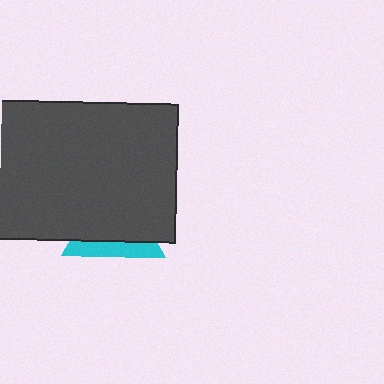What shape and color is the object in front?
The object in front is a dark gray rectangle.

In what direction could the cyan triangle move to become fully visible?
The cyan triangle could move down. That would shift it out from behind the dark gray rectangle entirely.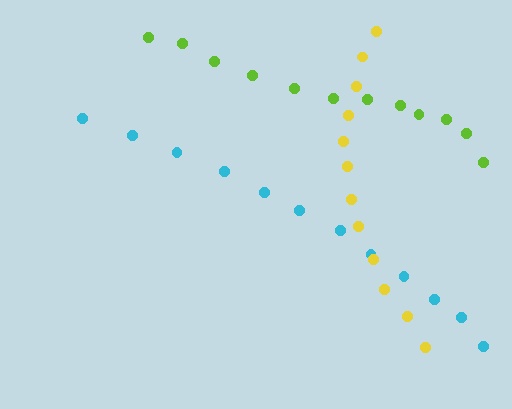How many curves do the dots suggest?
There are 3 distinct paths.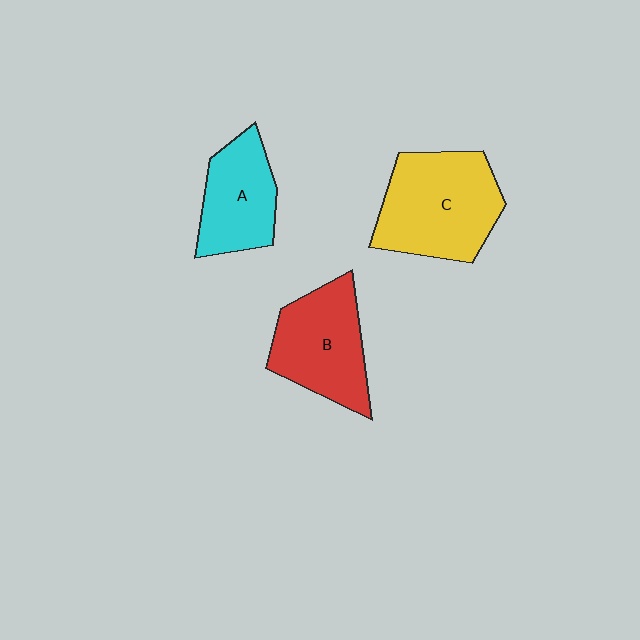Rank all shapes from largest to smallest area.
From largest to smallest: C (yellow), B (red), A (cyan).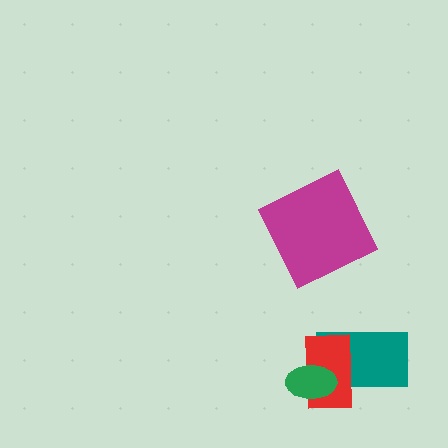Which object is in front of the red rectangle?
The green ellipse is in front of the red rectangle.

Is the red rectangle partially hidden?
Yes, it is partially covered by another shape.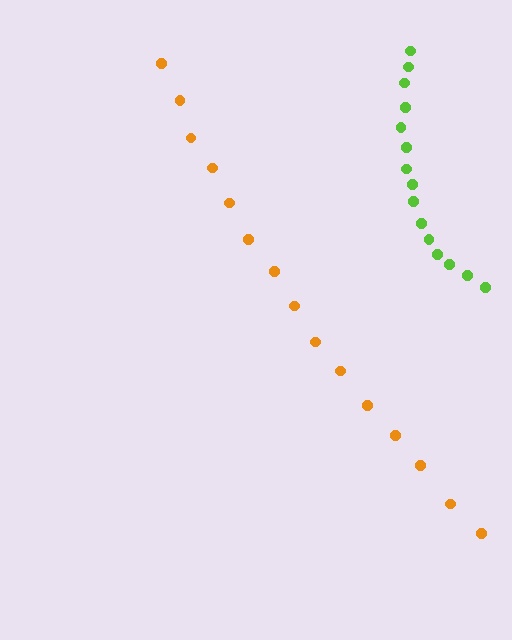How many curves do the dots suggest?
There are 2 distinct paths.